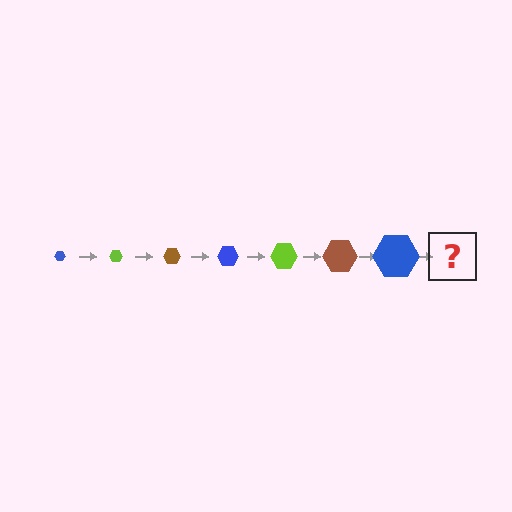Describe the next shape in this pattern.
It should be a lime hexagon, larger than the previous one.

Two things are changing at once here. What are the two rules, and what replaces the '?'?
The two rules are that the hexagon grows larger each step and the color cycles through blue, lime, and brown. The '?' should be a lime hexagon, larger than the previous one.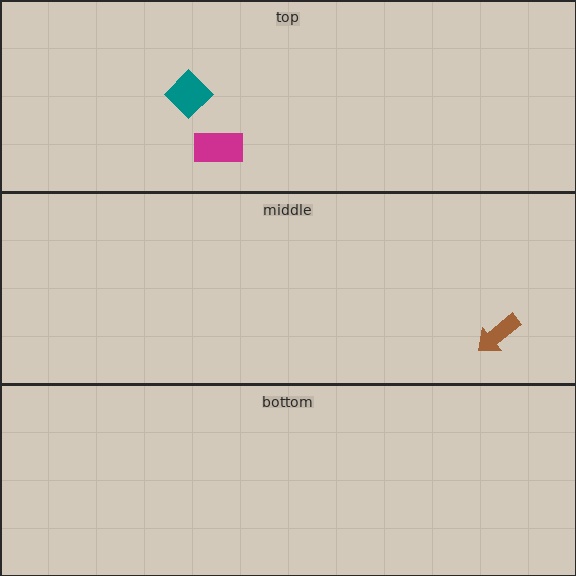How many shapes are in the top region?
2.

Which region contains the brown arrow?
The middle region.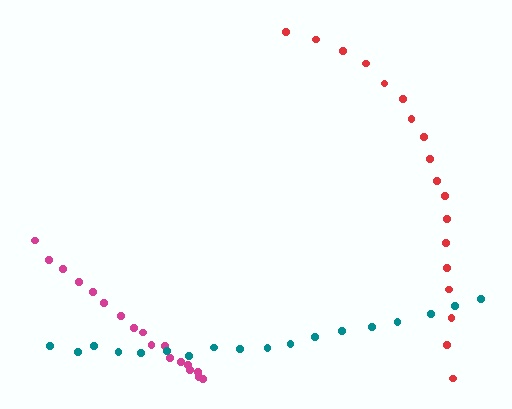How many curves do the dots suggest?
There are 3 distinct paths.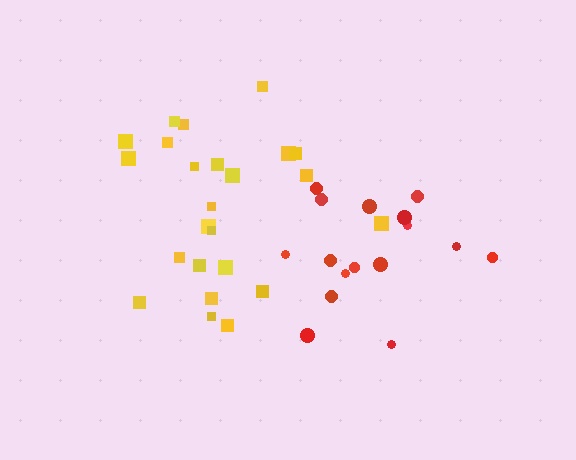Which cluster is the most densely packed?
Yellow.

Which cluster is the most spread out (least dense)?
Red.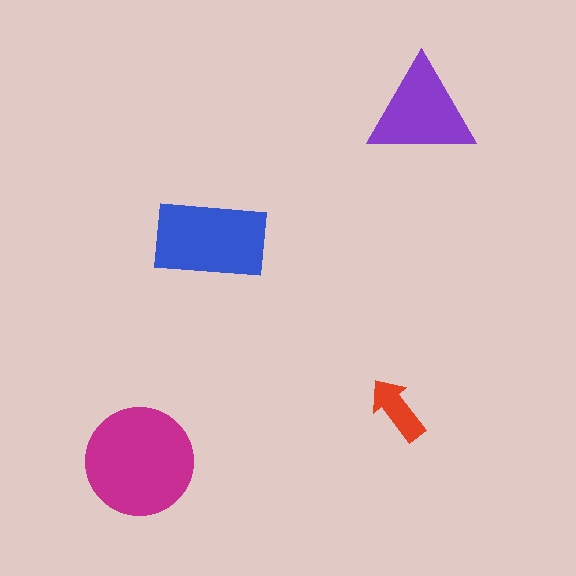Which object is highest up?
The purple triangle is topmost.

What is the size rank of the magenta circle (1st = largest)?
1st.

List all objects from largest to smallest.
The magenta circle, the blue rectangle, the purple triangle, the red arrow.